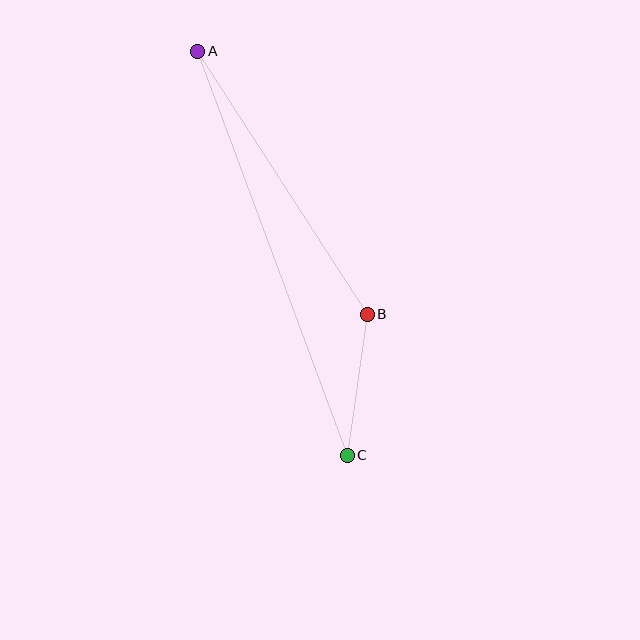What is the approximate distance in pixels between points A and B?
The distance between A and B is approximately 313 pixels.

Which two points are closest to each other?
Points B and C are closest to each other.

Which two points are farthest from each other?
Points A and C are farthest from each other.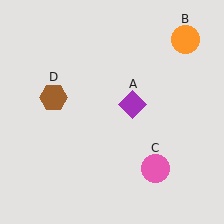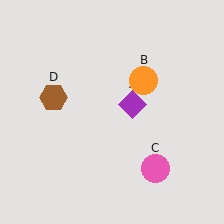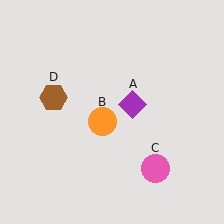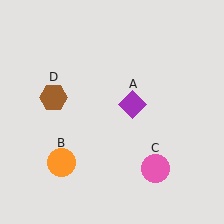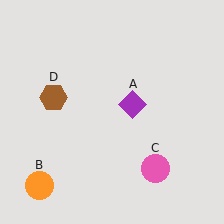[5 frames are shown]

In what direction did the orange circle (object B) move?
The orange circle (object B) moved down and to the left.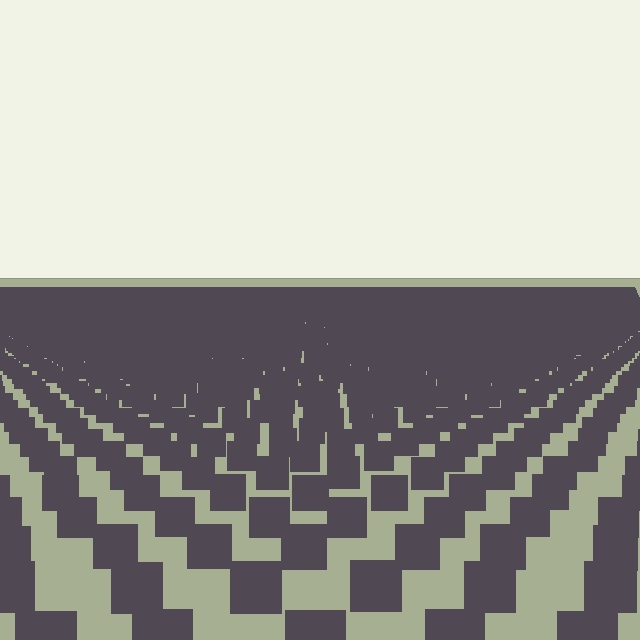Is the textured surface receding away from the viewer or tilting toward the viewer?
The surface is receding away from the viewer. Texture elements get smaller and denser toward the top.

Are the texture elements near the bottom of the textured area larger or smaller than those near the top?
Larger. Near the bottom, elements are closer to the viewer and appear at a bigger on-screen size.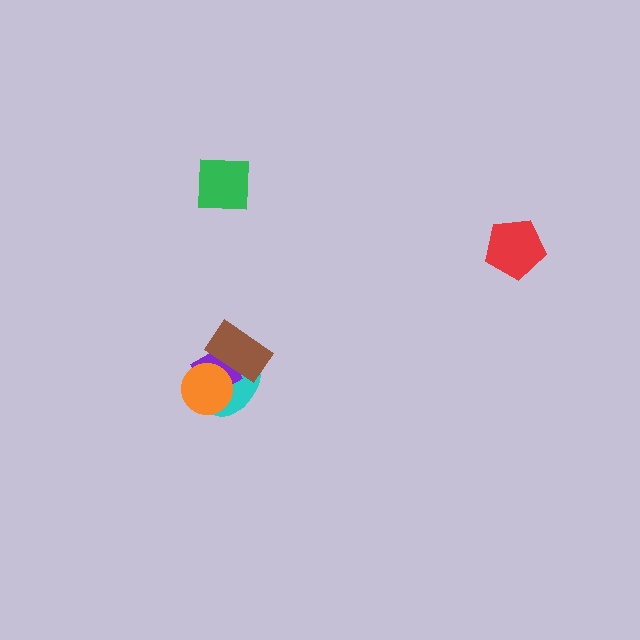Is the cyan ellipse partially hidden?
Yes, it is partially covered by another shape.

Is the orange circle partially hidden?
No, no other shape covers it.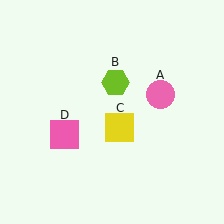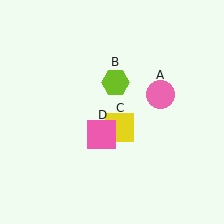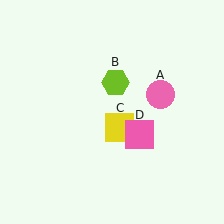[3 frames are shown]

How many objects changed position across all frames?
1 object changed position: pink square (object D).